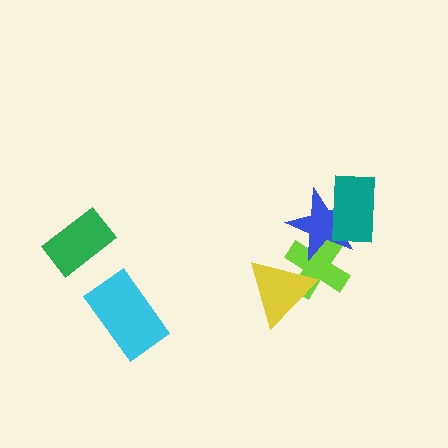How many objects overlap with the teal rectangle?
1 object overlaps with the teal rectangle.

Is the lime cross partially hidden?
Yes, it is partially covered by another shape.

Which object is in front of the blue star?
The teal rectangle is in front of the blue star.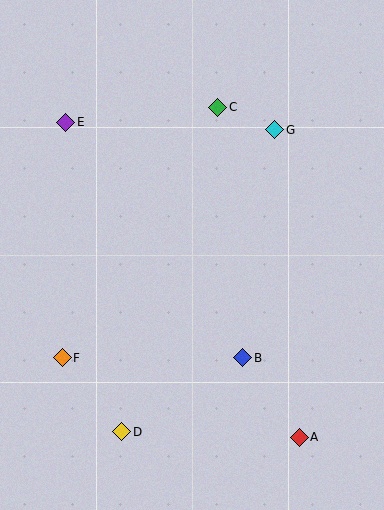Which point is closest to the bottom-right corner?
Point A is closest to the bottom-right corner.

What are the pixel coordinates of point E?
Point E is at (66, 122).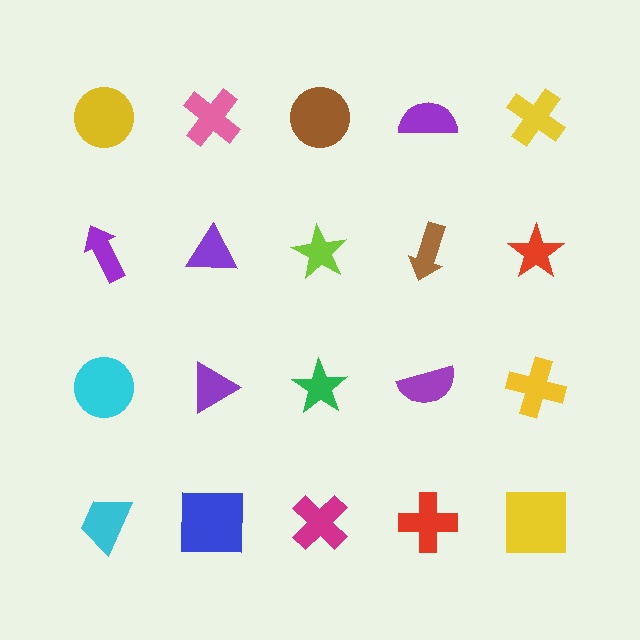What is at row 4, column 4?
A red cross.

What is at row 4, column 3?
A magenta cross.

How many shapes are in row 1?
5 shapes.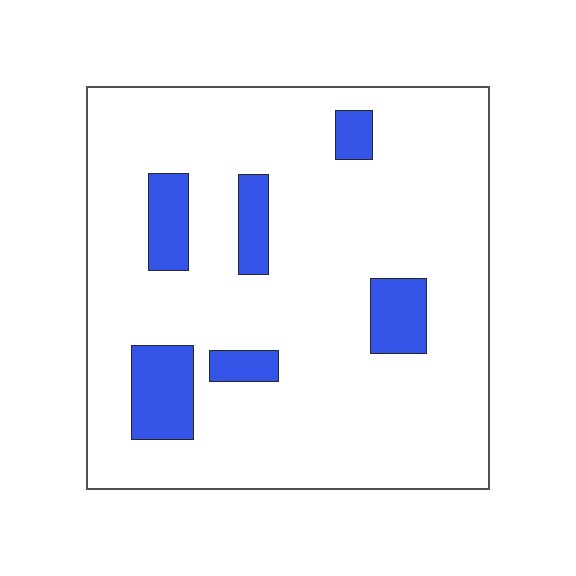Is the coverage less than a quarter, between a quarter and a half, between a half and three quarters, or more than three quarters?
Less than a quarter.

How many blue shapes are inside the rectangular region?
6.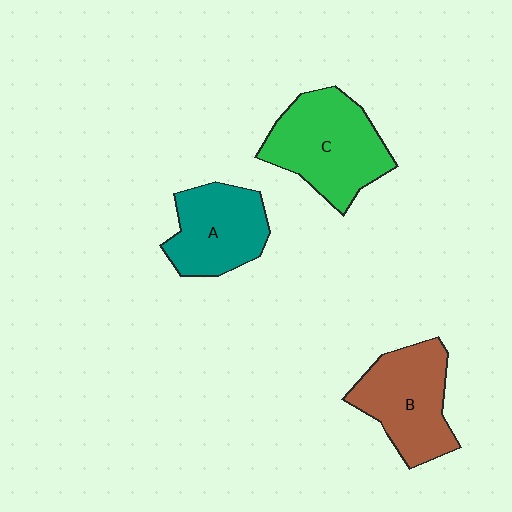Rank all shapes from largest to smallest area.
From largest to smallest: C (green), B (brown), A (teal).